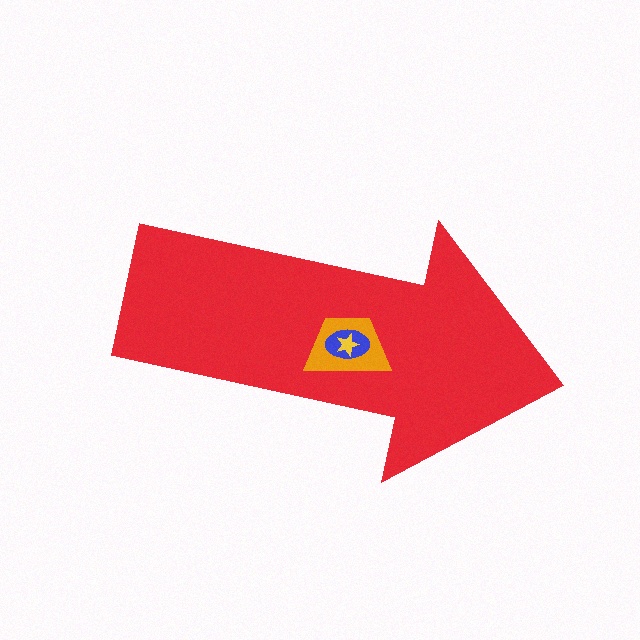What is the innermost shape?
The yellow star.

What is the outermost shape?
The red arrow.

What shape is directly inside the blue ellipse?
The yellow star.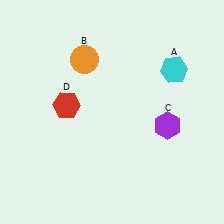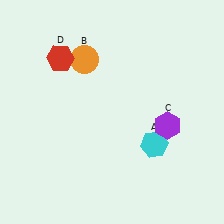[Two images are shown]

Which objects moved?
The objects that moved are: the cyan hexagon (A), the red hexagon (D).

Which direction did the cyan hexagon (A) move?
The cyan hexagon (A) moved down.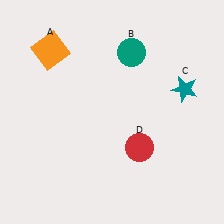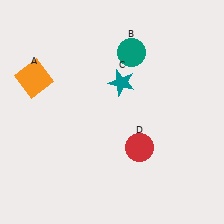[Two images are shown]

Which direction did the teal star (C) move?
The teal star (C) moved left.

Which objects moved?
The objects that moved are: the orange square (A), the teal star (C).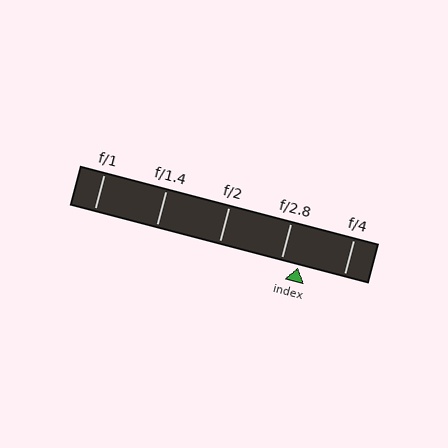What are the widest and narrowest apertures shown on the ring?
The widest aperture shown is f/1 and the narrowest is f/4.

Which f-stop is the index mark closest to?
The index mark is closest to f/2.8.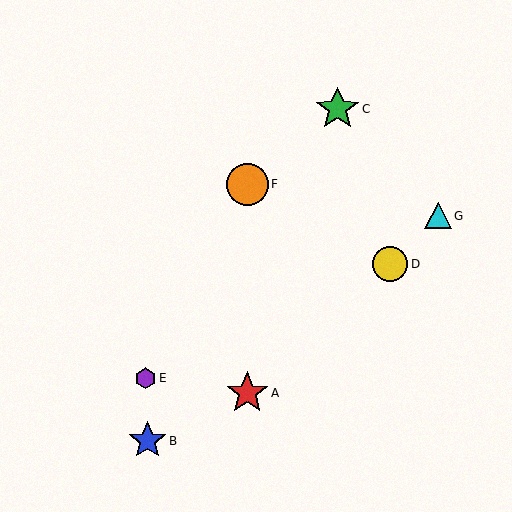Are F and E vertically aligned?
No, F is at x≈247 and E is at x≈146.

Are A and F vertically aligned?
Yes, both are at x≈247.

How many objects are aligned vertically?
2 objects (A, F) are aligned vertically.